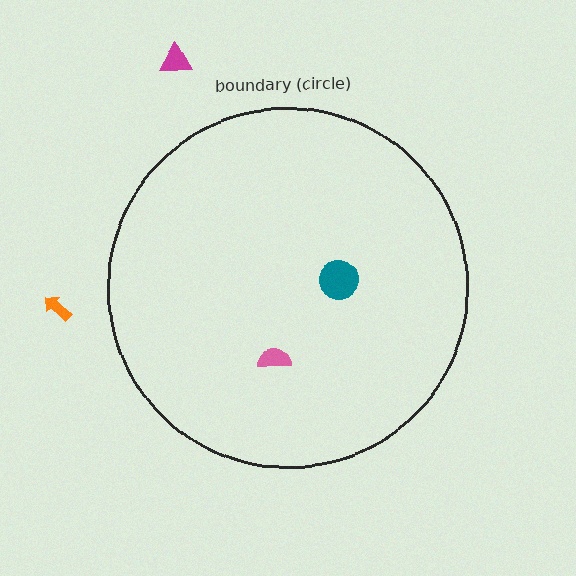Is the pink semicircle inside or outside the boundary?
Inside.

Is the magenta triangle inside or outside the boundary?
Outside.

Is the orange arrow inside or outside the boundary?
Outside.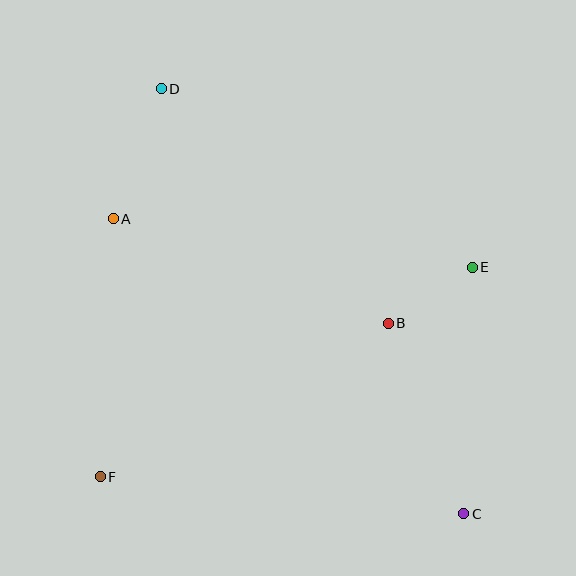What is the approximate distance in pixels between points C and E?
The distance between C and E is approximately 247 pixels.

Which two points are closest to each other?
Points B and E are closest to each other.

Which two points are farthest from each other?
Points C and D are farthest from each other.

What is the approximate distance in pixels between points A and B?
The distance between A and B is approximately 294 pixels.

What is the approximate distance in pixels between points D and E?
The distance between D and E is approximately 358 pixels.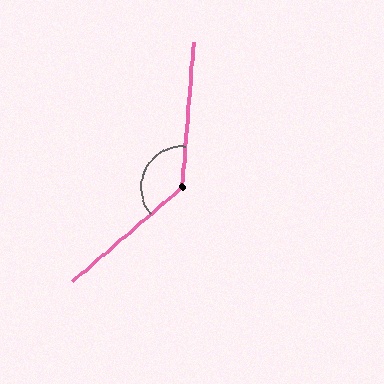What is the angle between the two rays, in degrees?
Approximately 135 degrees.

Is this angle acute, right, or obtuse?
It is obtuse.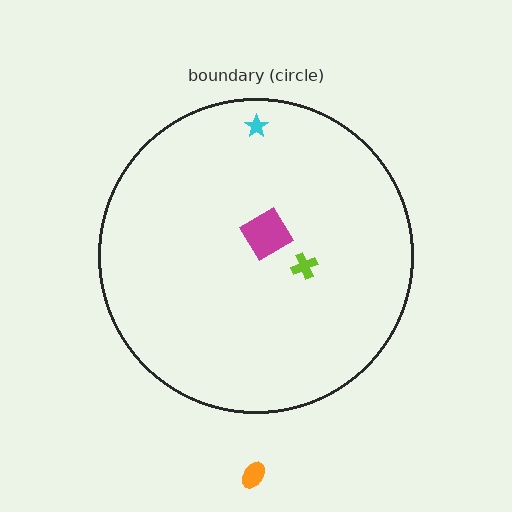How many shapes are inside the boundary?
3 inside, 1 outside.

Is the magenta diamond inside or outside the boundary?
Inside.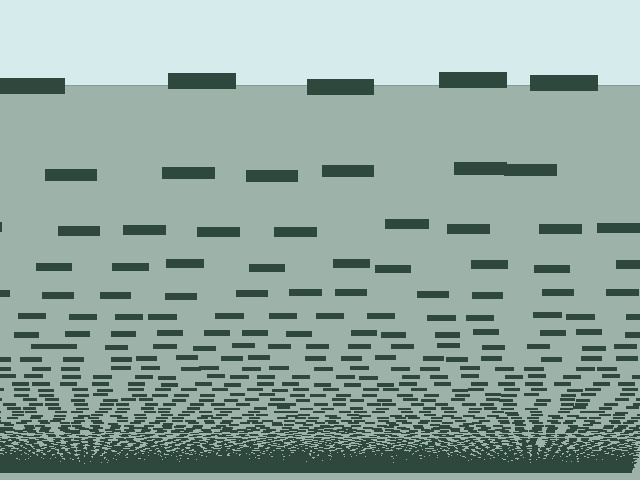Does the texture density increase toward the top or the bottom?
Density increases toward the bottom.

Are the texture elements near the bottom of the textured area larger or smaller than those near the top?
Smaller. The gradient is inverted — elements near the bottom are smaller and denser.